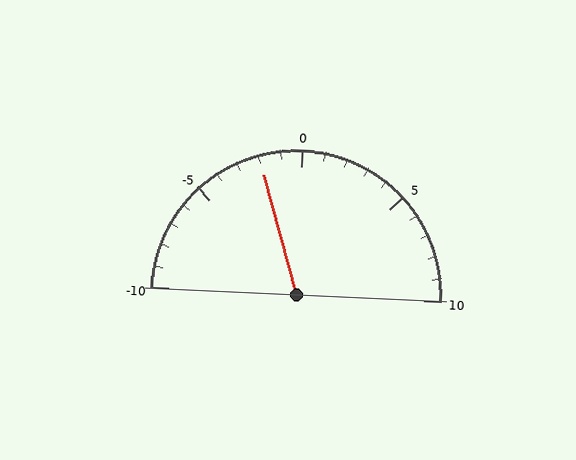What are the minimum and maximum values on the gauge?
The gauge ranges from -10 to 10.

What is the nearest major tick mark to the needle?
The nearest major tick mark is 0.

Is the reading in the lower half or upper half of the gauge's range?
The reading is in the lower half of the range (-10 to 10).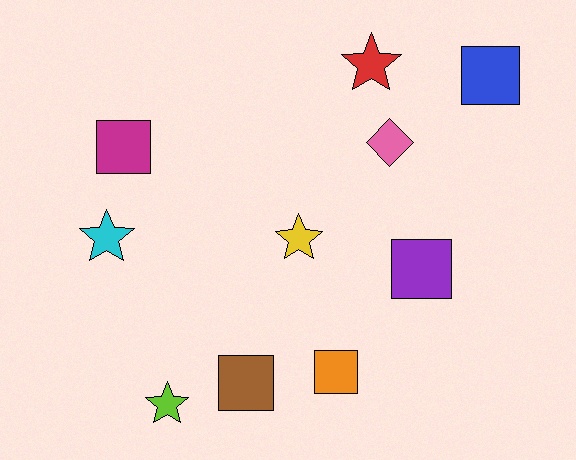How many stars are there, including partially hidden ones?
There are 4 stars.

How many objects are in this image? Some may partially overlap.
There are 10 objects.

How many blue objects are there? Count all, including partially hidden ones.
There is 1 blue object.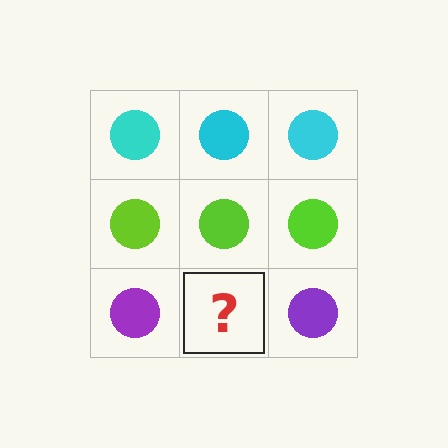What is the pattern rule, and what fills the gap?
The rule is that each row has a consistent color. The gap should be filled with a purple circle.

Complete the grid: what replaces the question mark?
The question mark should be replaced with a purple circle.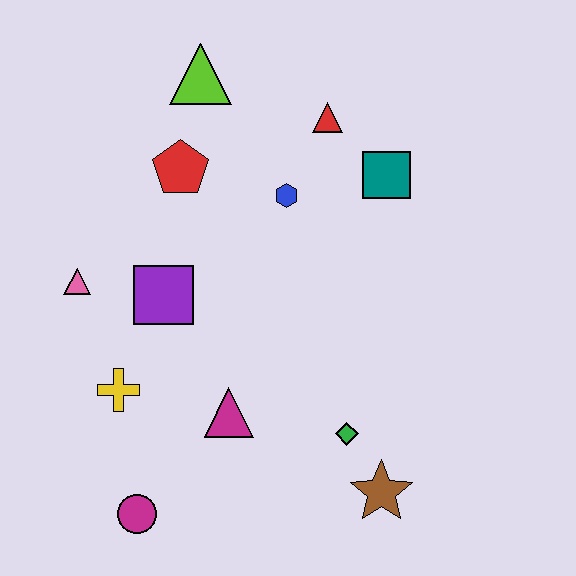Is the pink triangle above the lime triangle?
No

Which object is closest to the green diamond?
The brown star is closest to the green diamond.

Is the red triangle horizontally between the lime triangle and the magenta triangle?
No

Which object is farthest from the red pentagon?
The brown star is farthest from the red pentagon.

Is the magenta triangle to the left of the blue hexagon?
Yes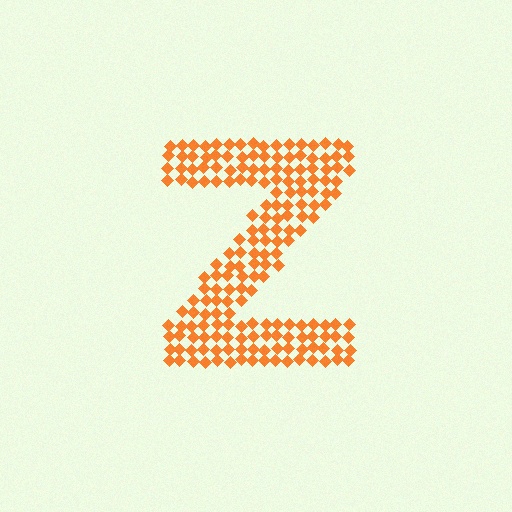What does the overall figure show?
The overall figure shows the letter Z.